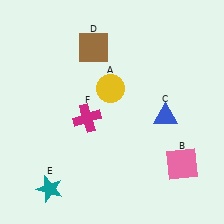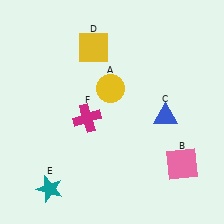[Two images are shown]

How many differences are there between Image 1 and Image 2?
There is 1 difference between the two images.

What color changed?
The square (D) changed from brown in Image 1 to yellow in Image 2.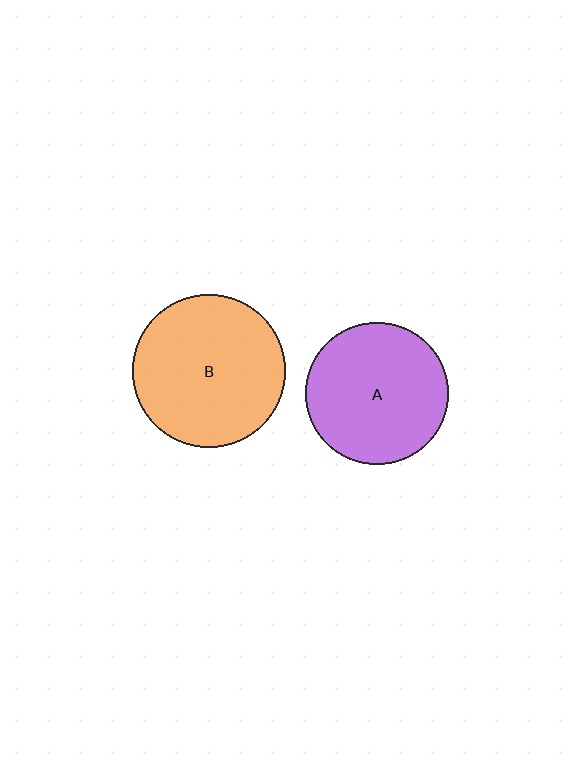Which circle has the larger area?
Circle B (orange).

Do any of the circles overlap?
No, none of the circles overlap.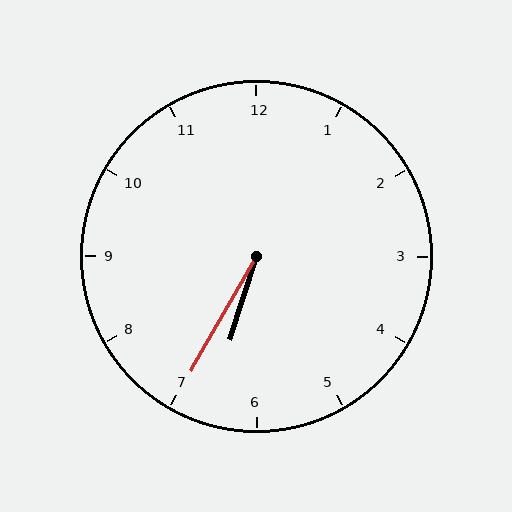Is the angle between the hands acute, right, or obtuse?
It is acute.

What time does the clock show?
6:35.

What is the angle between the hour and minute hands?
Approximately 12 degrees.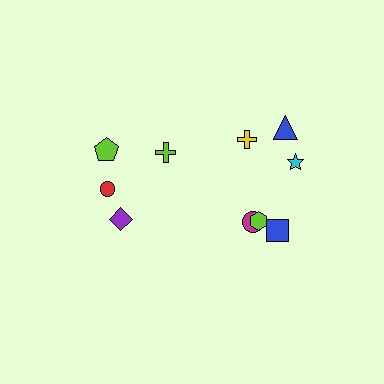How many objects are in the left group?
There are 4 objects.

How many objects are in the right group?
There are 6 objects.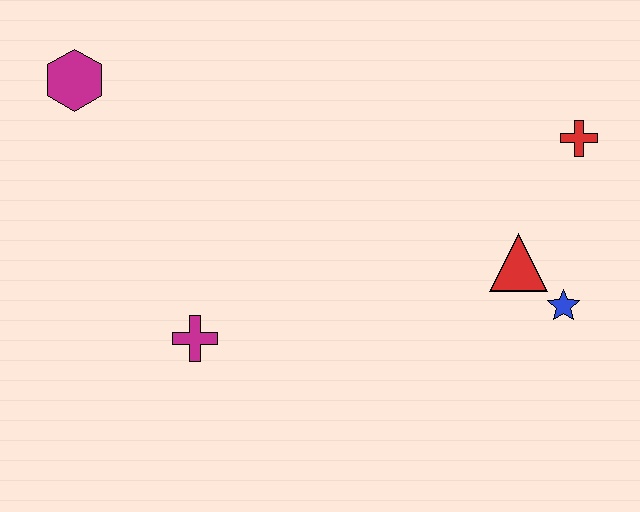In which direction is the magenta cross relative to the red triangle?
The magenta cross is to the left of the red triangle.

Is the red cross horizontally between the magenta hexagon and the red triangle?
No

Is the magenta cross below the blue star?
Yes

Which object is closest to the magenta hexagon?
The magenta cross is closest to the magenta hexagon.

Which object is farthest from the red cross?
The magenta hexagon is farthest from the red cross.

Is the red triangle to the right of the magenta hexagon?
Yes